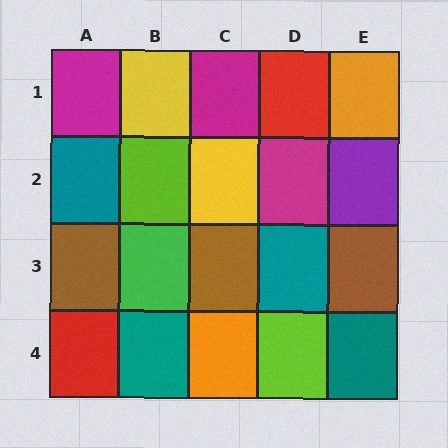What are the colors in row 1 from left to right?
Magenta, yellow, magenta, red, orange.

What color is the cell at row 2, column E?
Purple.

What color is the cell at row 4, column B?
Teal.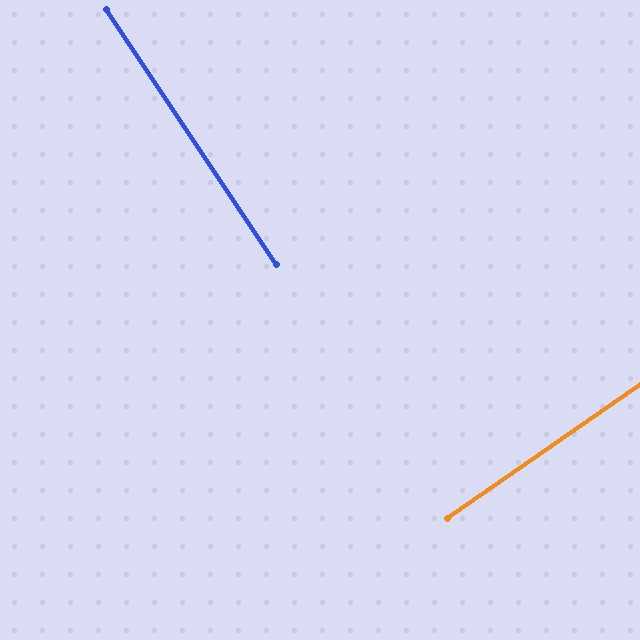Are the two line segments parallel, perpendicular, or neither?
Perpendicular — they meet at approximately 89°.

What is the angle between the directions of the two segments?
Approximately 89 degrees.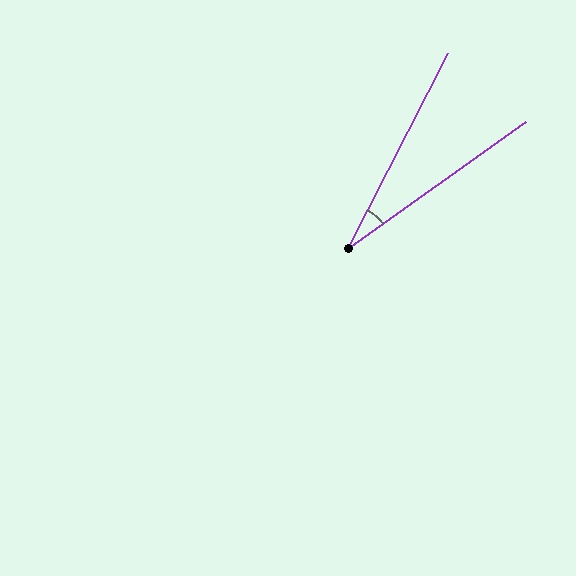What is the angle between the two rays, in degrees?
Approximately 28 degrees.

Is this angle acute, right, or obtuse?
It is acute.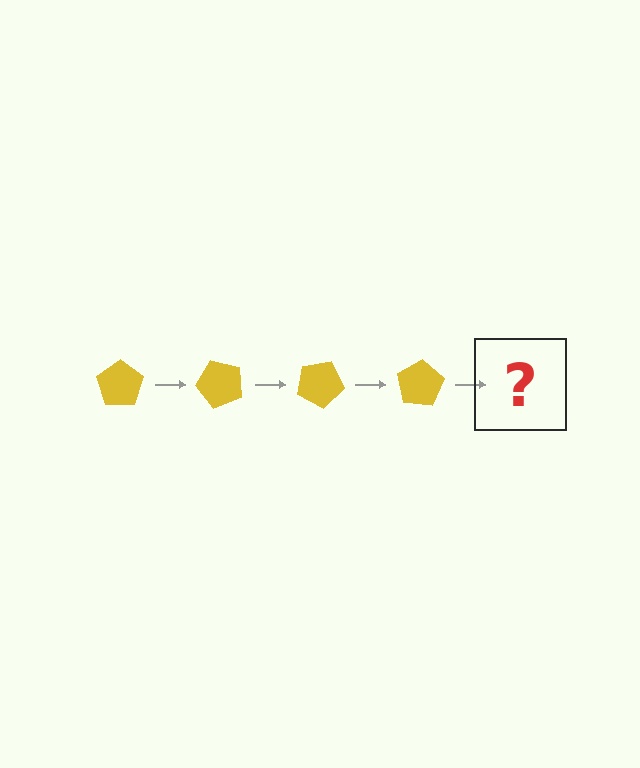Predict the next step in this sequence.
The next step is a yellow pentagon rotated 200 degrees.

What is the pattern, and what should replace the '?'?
The pattern is that the pentagon rotates 50 degrees each step. The '?' should be a yellow pentagon rotated 200 degrees.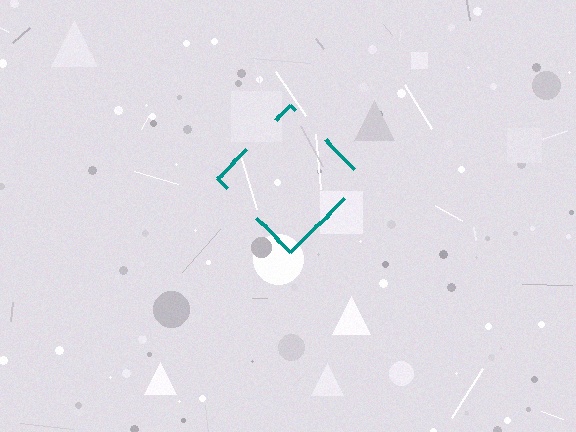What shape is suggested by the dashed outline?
The dashed outline suggests a diamond.